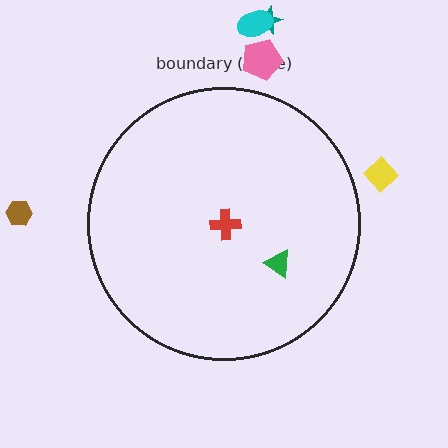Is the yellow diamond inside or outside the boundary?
Outside.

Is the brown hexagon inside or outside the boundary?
Outside.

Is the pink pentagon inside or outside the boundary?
Outside.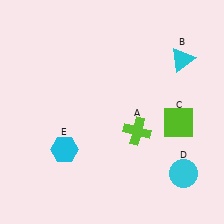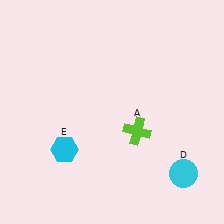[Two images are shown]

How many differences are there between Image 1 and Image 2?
There are 2 differences between the two images.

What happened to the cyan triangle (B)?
The cyan triangle (B) was removed in Image 2. It was in the top-right area of Image 1.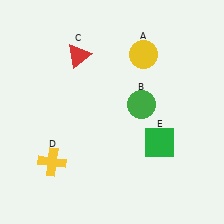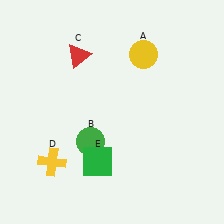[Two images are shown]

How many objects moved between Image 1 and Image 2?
2 objects moved between the two images.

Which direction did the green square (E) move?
The green square (E) moved left.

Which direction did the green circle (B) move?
The green circle (B) moved left.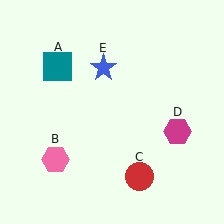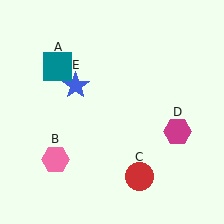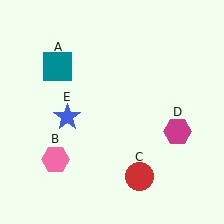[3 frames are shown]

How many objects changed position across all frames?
1 object changed position: blue star (object E).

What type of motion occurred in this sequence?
The blue star (object E) rotated counterclockwise around the center of the scene.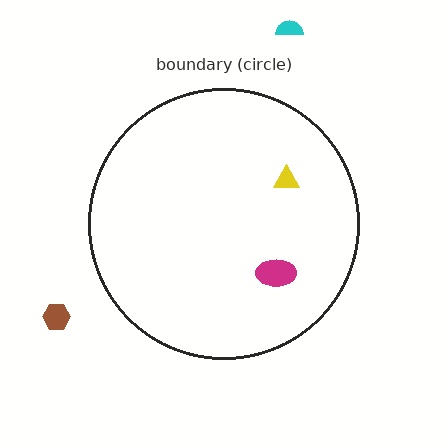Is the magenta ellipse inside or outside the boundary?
Inside.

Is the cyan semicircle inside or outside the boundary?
Outside.